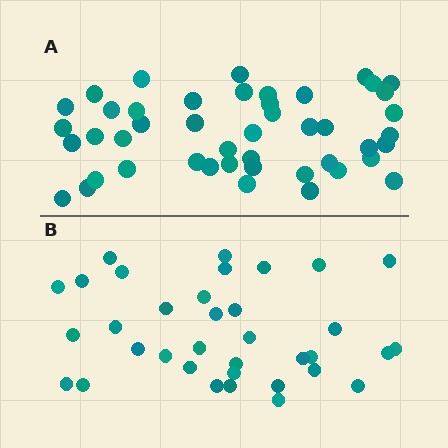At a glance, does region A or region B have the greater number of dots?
Region A (the top region) has more dots.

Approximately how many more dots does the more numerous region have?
Region A has roughly 12 or so more dots than region B.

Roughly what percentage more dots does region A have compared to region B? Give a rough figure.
About 30% more.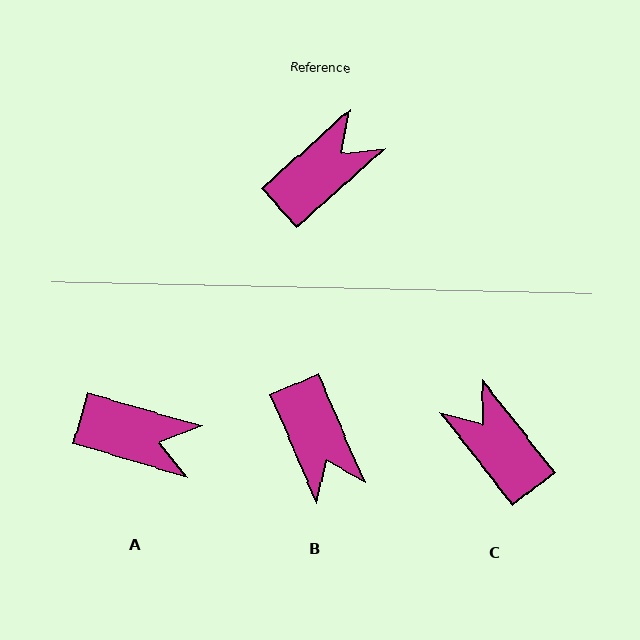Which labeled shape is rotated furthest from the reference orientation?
B, about 109 degrees away.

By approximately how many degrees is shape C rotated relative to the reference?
Approximately 86 degrees counter-clockwise.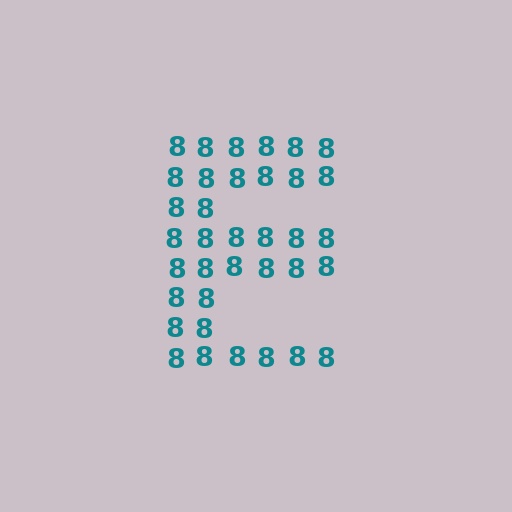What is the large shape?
The large shape is the letter E.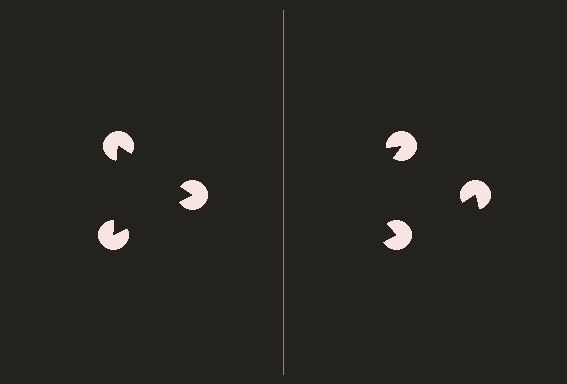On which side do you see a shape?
An illusory triangle appears on the left side. On the right side the wedge cuts are rotated, so no coherent shape forms.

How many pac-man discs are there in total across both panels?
6 — 3 on each side.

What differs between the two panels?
The pac-man discs are positioned identically on both sides; only the wedge orientations differ. On the left they align to a triangle; on the right they are misaligned.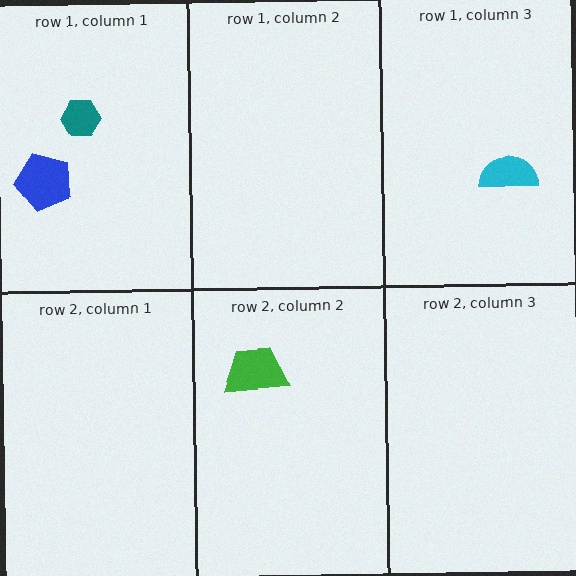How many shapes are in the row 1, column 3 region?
1.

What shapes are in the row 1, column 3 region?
The cyan semicircle.